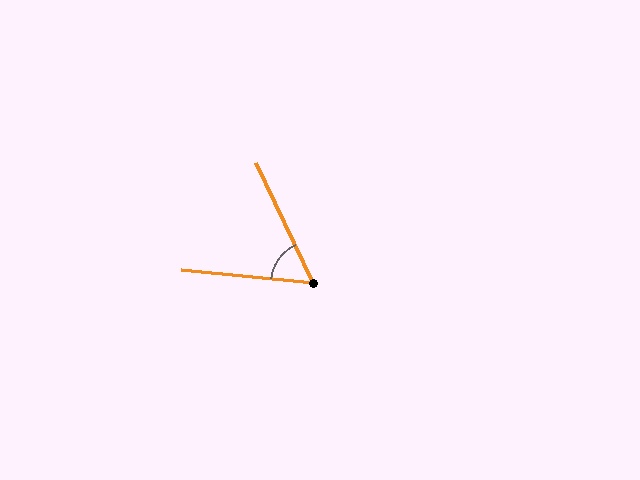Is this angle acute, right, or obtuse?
It is acute.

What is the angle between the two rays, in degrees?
Approximately 59 degrees.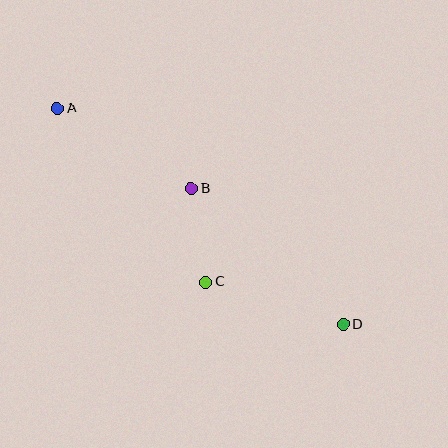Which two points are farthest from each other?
Points A and D are farthest from each other.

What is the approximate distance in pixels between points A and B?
The distance between A and B is approximately 156 pixels.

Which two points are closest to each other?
Points B and C are closest to each other.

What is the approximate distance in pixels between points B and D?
The distance between B and D is approximately 204 pixels.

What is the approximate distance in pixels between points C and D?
The distance between C and D is approximately 144 pixels.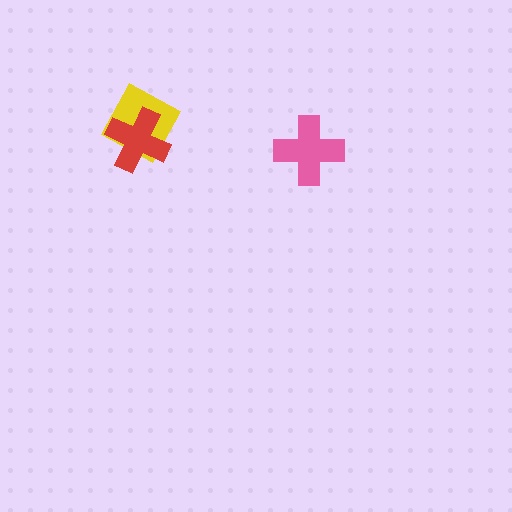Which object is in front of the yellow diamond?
The red cross is in front of the yellow diamond.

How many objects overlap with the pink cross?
0 objects overlap with the pink cross.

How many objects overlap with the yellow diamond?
1 object overlaps with the yellow diamond.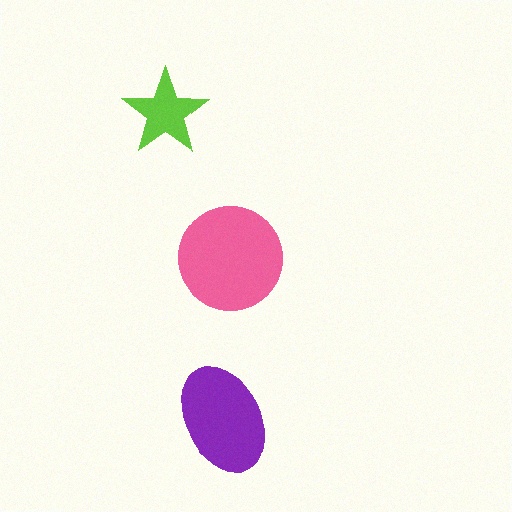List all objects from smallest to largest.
The lime star, the purple ellipse, the pink circle.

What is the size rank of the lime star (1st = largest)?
3rd.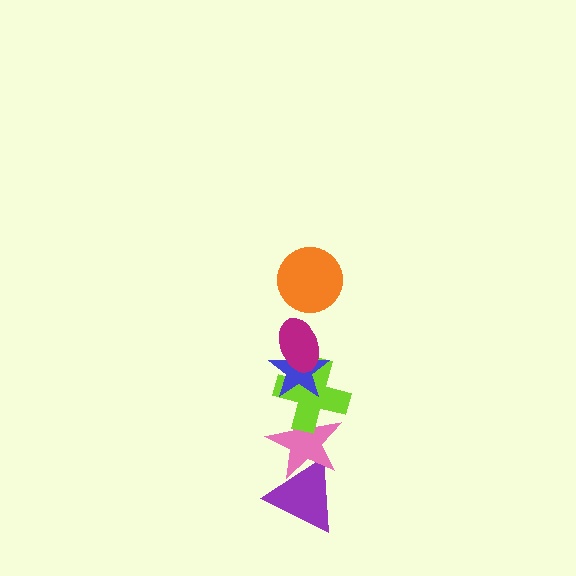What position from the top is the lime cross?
The lime cross is 4th from the top.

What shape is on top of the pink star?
The lime cross is on top of the pink star.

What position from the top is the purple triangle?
The purple triangle is 6th from the top.